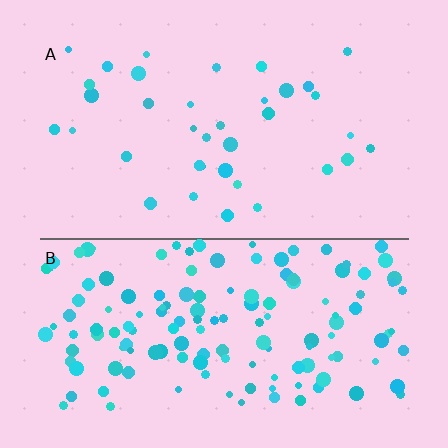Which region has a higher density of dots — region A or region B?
B (the bottom).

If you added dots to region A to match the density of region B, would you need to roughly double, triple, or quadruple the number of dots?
Approximately quadruple.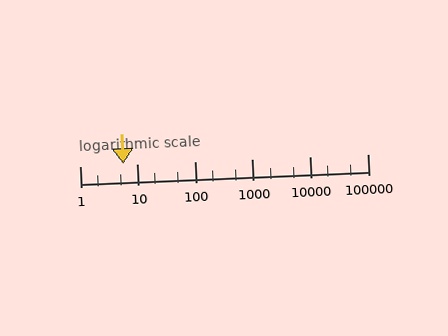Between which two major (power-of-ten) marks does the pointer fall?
The pointer is between 1 and 10.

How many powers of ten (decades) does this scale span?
The scale spans 5 decades, from 1 to 100000.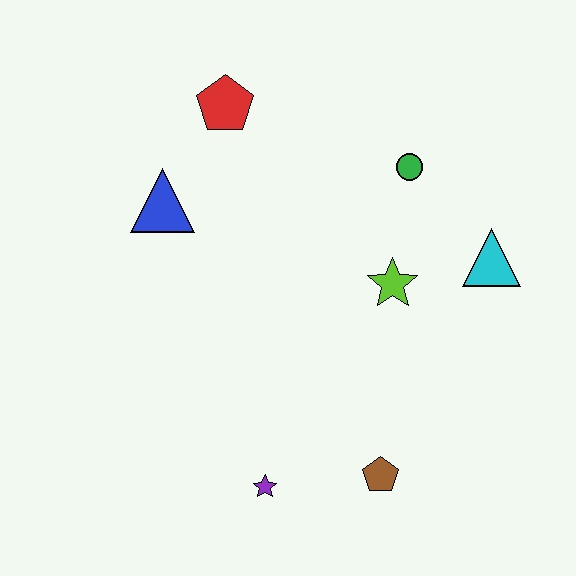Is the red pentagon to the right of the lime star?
No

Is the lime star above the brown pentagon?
Yes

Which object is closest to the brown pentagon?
The purple star is closest to the brown pentagon.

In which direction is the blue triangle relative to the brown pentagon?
The blue triangle is above the brown pentagon.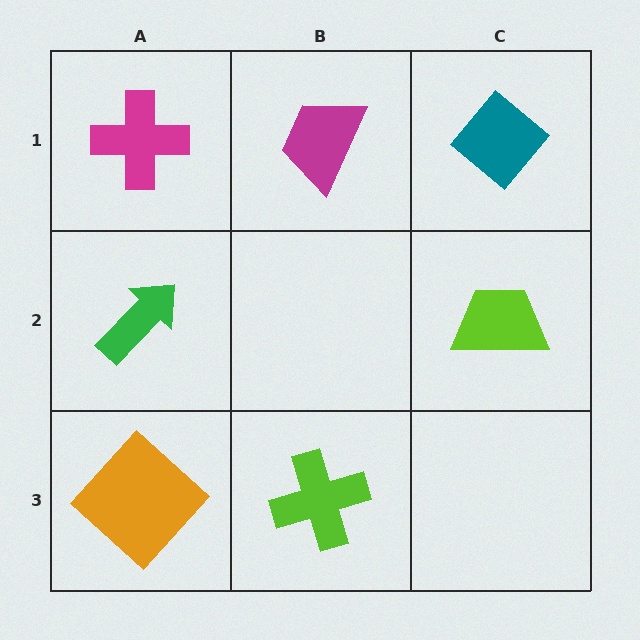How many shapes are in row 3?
2 shapes.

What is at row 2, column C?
A lime trapezoid.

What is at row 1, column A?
A magenta cross.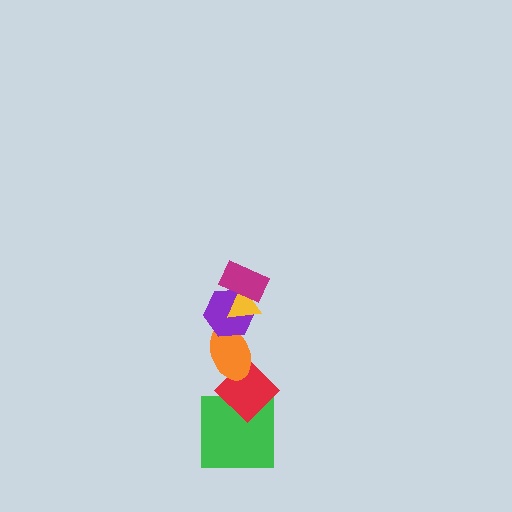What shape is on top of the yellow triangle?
The magenta rectangle is on top of the yellow triangle.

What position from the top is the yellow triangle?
The yellow triangle is 2nd from the top.